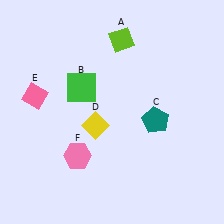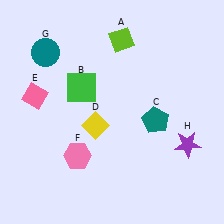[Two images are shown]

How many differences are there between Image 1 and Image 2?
There are 2 differences between the two images.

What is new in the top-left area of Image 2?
A teal circle (G) was added in the top-left area of Image 2.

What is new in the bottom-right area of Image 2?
A purple star (H) was added in the bottom-right area of Image 2.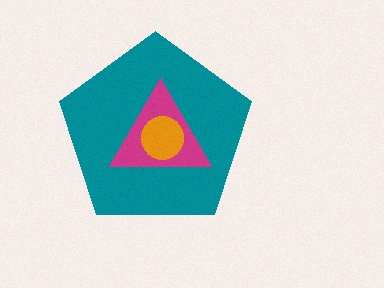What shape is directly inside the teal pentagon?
The magenta triangle.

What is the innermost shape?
The orange circle.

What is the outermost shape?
The teal pentagon.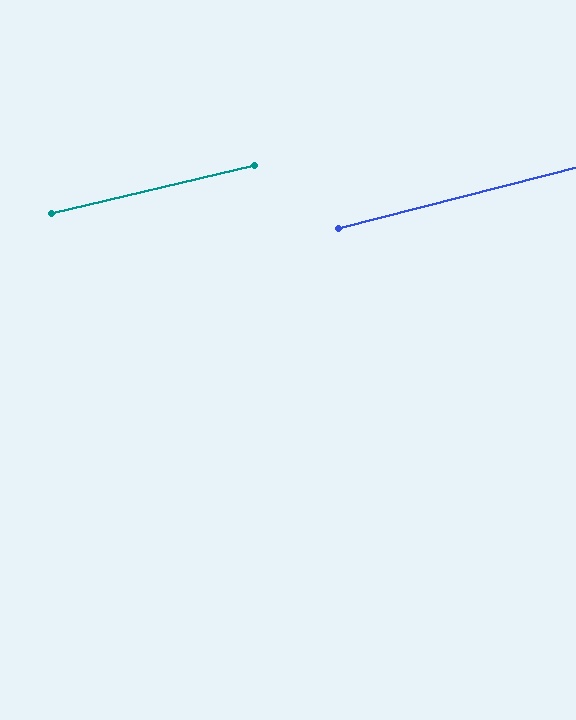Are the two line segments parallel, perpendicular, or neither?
Parallel — their directions differ by only 0.9°.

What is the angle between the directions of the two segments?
Approximately 1 degree.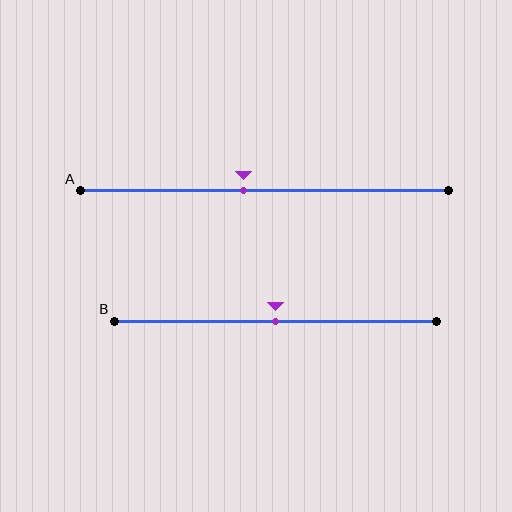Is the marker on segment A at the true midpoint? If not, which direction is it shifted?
No, the marker on segment A is shifted to the left by about 6% of the segment length.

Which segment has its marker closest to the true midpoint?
Segment B has its marker closest to the true midpoint.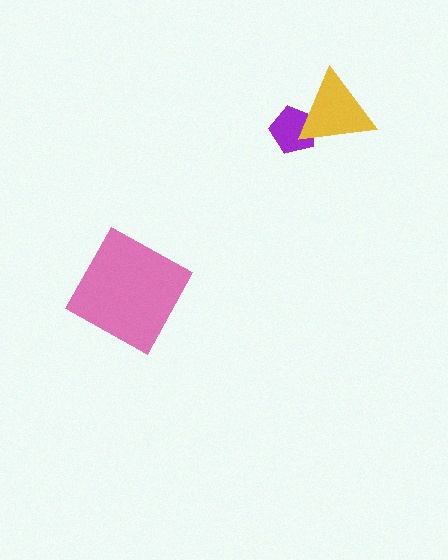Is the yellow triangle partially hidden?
No, no other shape covers it.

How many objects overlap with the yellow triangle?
1 object overlaps with the yellow triangle.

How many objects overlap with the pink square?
0 objects overlap with the pink square.